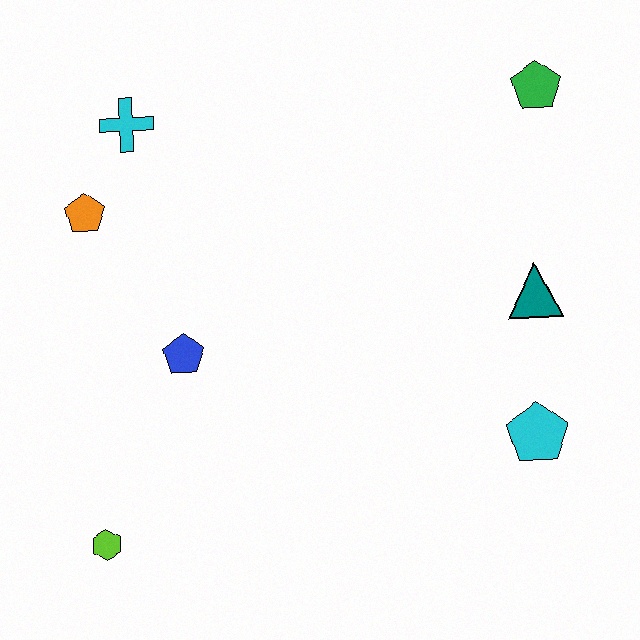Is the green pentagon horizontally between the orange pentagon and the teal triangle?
No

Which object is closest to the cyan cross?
The orange pentagon is closest to the cyan cross.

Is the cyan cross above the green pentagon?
No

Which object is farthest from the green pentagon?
The lime hexagon is farthest from the green pentagon.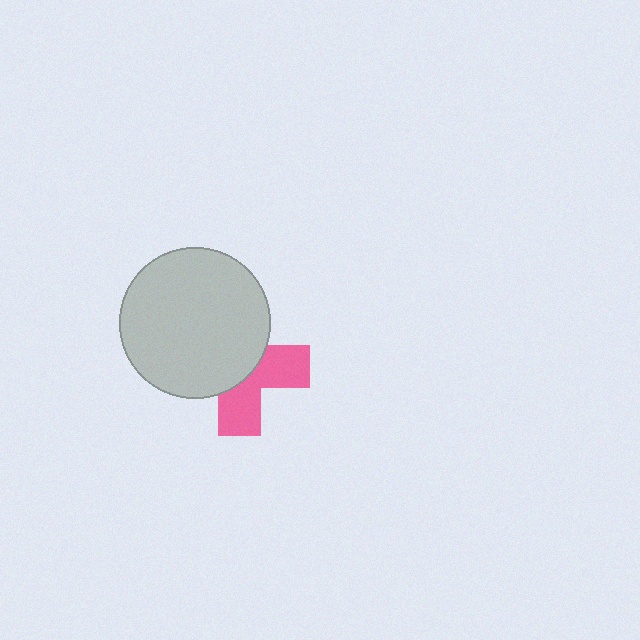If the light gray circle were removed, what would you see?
You would see the complete pink cross.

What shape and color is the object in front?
The object in front is a light gray circle.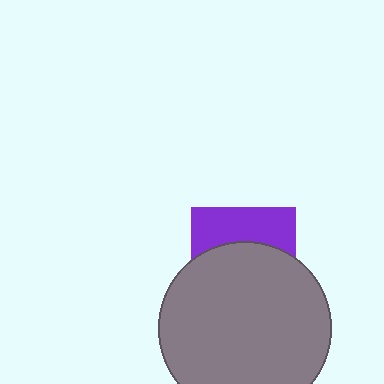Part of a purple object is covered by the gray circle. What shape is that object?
It is a square.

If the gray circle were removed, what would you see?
You would see the complete purple square.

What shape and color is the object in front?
The object in front is a gray circle.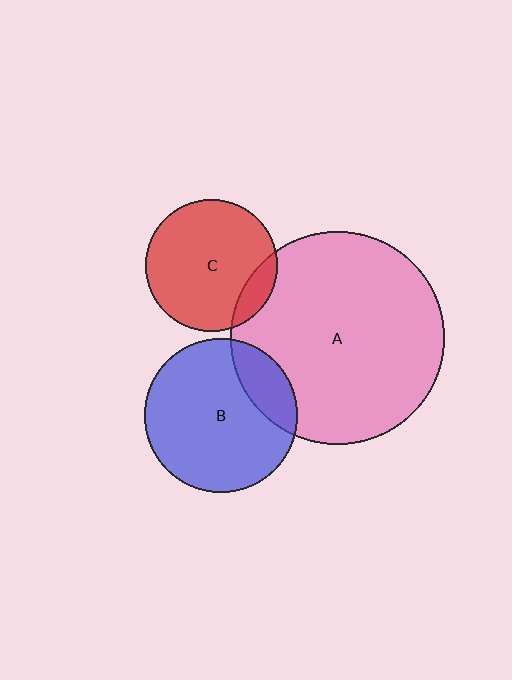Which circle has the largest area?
Circle A (pink).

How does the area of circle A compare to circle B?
Approximately 1.9 times.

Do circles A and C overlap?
Yes.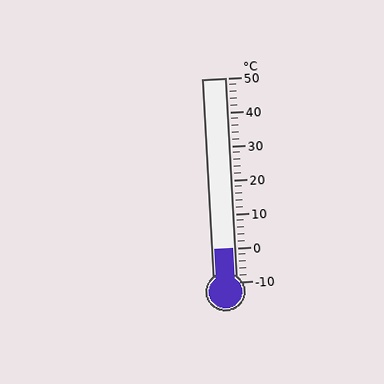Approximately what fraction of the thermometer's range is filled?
The thermometer is filled to approximately 15% of its range.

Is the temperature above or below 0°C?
The temperature is at 0°C.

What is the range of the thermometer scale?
The thermometer scale ranges from -10°C to 50°C.